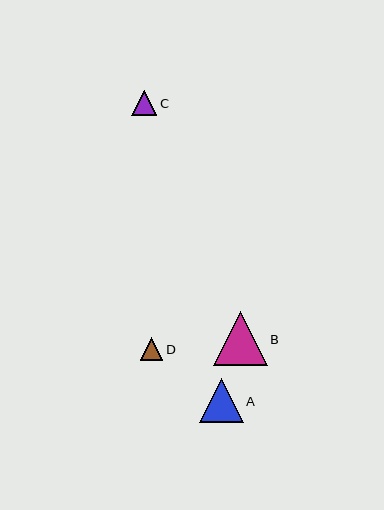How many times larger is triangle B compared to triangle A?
Triangle B is approximately 1.2 times the size of triangle A.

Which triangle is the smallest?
Triangle D is the smallest with a size of approximately 22 pixels.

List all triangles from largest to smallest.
From largest to smallest: B, A, C, D.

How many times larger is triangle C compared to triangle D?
Triangle C is approximately 1.1 times the size of triangle D.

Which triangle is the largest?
Triangle B is the largest with a size of approximately 54 pixels.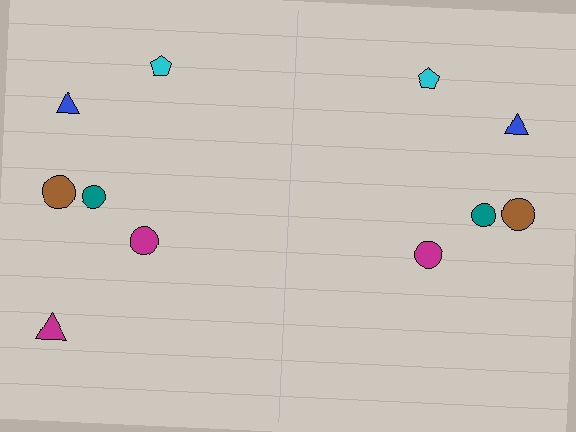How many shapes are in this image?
There are 11 shapes in this image.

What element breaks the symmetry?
A magenta triangle is missing from the right side.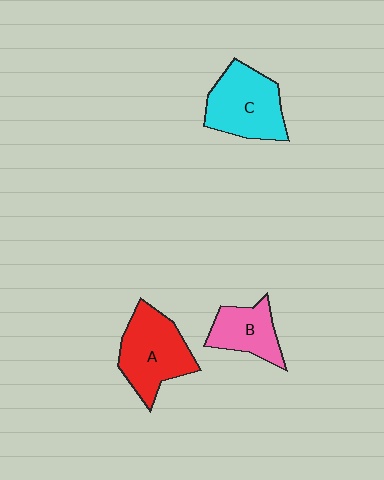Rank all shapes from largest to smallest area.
From largest to smallest: A (red), C (cyan), B (pink).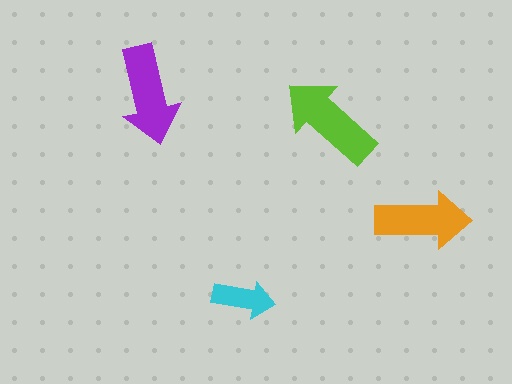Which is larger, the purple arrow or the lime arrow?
The lime one.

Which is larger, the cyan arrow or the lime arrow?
The lime one.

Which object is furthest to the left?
The purple arrow is leftmost.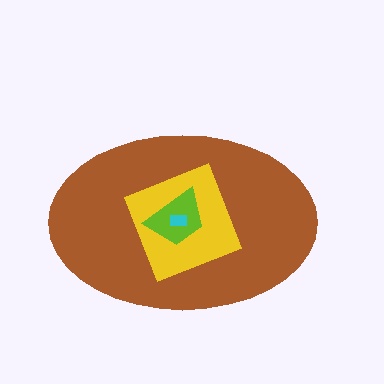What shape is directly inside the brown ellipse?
The yellow diamond.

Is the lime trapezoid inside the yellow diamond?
Yes.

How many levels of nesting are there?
4.